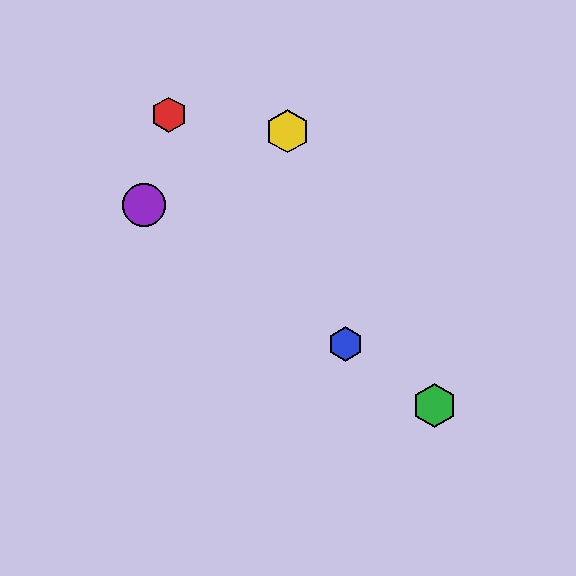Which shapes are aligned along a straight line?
The blue hexagon, the green hexagon, the purple circle are aligned along a straight line.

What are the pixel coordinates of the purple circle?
The purple circle is at (144, 205).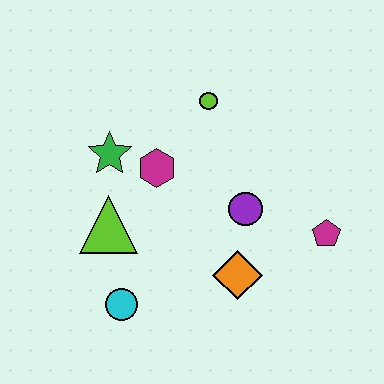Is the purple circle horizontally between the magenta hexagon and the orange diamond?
No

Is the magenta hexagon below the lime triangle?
No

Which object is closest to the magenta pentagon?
The purple circle is closest to the magenta pentagon.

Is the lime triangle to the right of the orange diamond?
No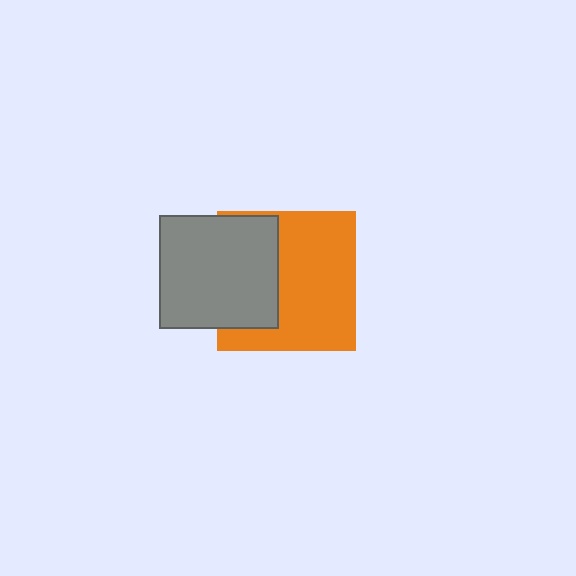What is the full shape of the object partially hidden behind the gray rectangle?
The partially hidden object is an orange square.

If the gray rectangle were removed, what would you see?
You would see the complete orange square.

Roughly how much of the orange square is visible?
About half of it is visible (roughly 63%).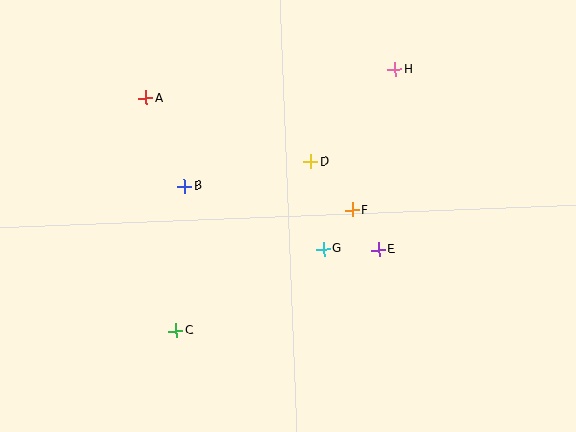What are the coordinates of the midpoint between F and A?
The midpoint between F and A is at (249, 154).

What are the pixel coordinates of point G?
Point G is at (323, 249).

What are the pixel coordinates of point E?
Point E is at (379, 250).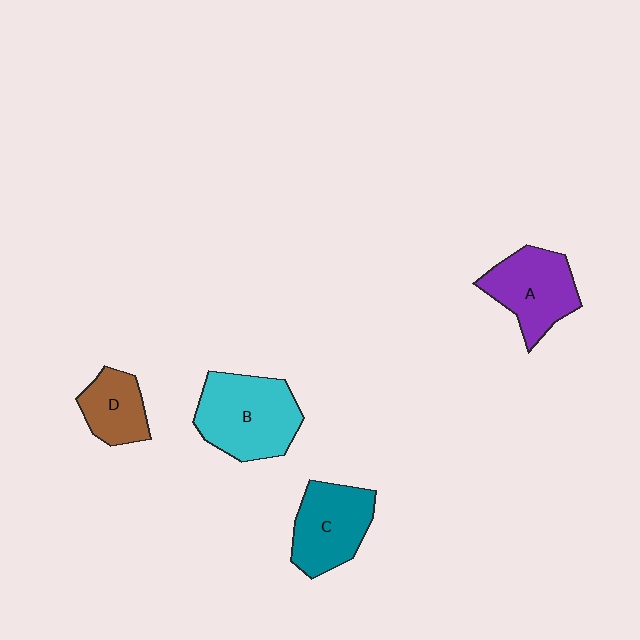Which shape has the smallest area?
Shape D (brown).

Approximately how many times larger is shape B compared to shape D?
Approximately 1.8 times.